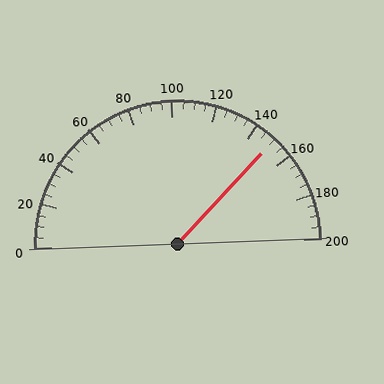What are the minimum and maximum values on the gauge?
The gauge ranges from 0 to 200.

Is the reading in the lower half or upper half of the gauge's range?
The reading is in the upper half of the range (0 to 200).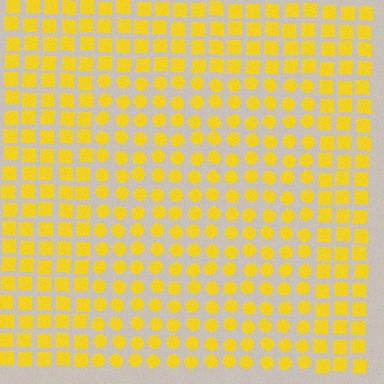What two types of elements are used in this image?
The image uses circles inside the rectangle region and squares outside it.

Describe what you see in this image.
The image is filled with small yellow elements arranged in a uniform grid. A rectangle-shaped region contains circles, while the surrounding area contains squares. The boundary is defined purely by the change in element shape.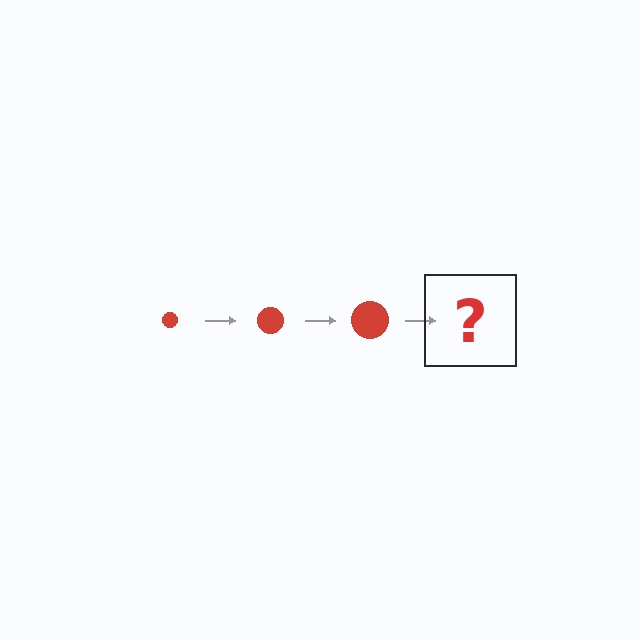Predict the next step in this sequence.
The next step is a red circle, larger than the previous one.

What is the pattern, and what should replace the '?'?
The pattern is that the circle gets progressively larger each step. The '?' should be a red circle, larger than the previous one.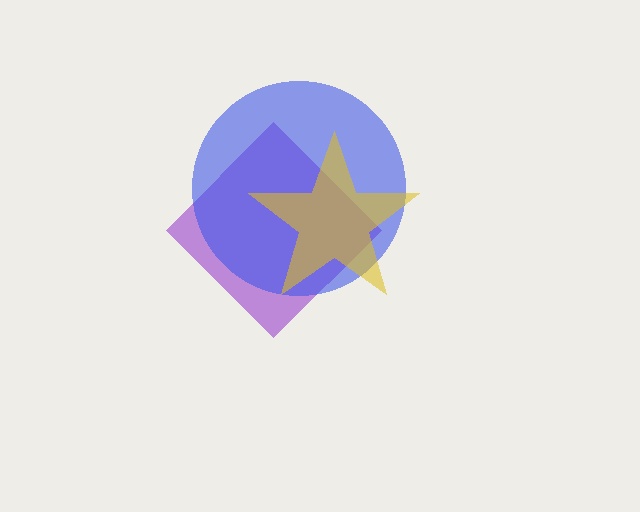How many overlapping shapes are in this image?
There are 3 overlapping shapes in the image.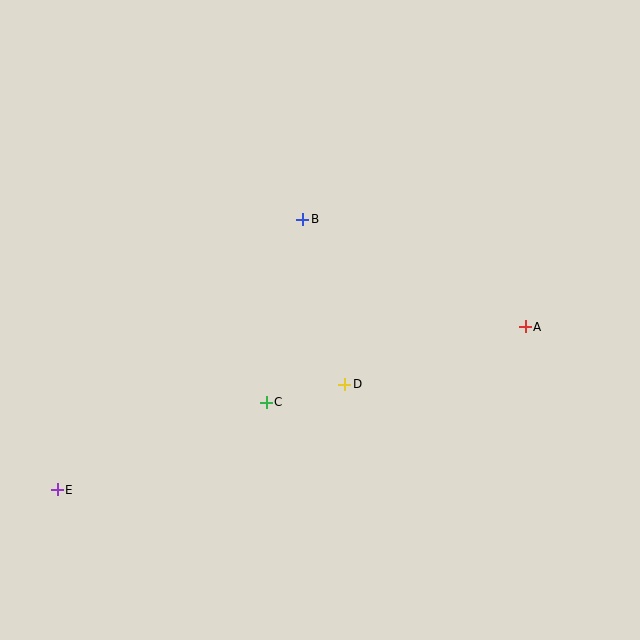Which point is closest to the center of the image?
Point D at (345, 384) is closest to the center.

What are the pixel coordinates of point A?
Point A is at (525, 327).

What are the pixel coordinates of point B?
Point B is at (303, 219).